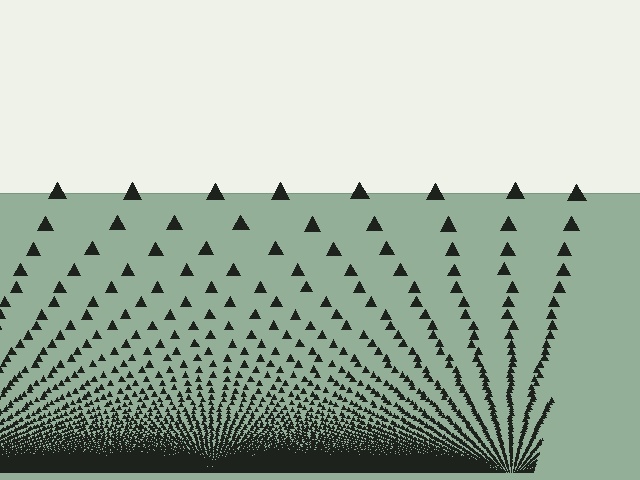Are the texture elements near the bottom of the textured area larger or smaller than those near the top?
Smaller. The gradient is inverted — elements near the bottom are smaller and denser.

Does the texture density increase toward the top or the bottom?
Density increases toward the bottom.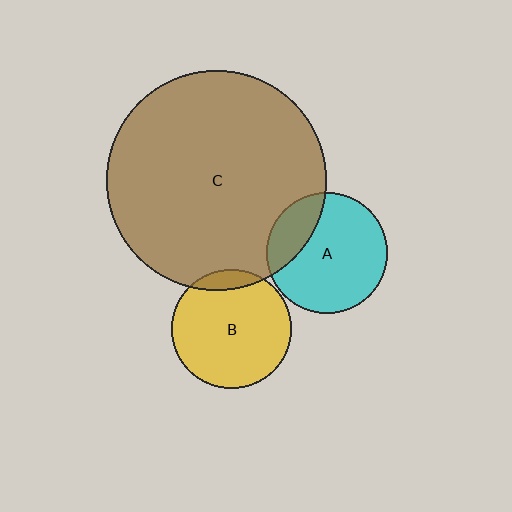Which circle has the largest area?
Circle C (brown).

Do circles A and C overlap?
Yes.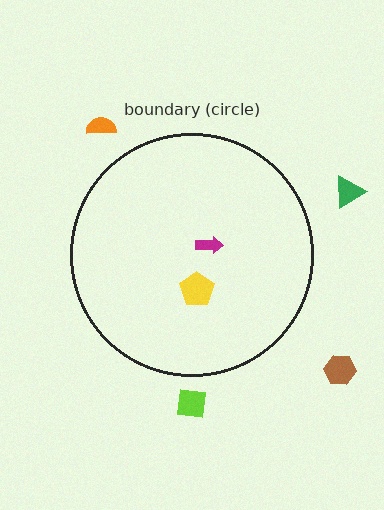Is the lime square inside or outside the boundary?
Outside.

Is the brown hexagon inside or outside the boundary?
Outside.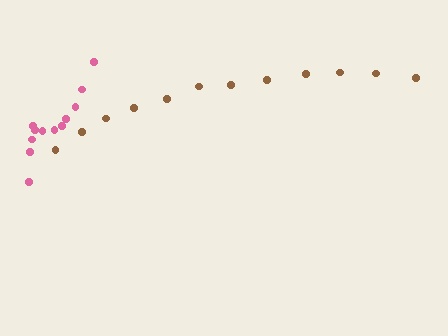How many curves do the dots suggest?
There are 2 distinct paths.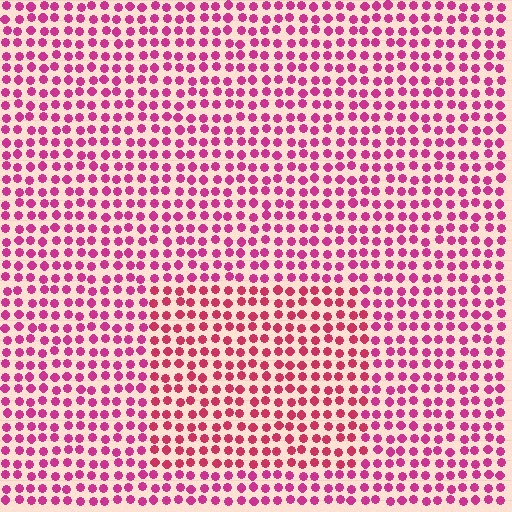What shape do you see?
I see a rectangle.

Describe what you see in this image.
The image is filled with small magenta elements in a uniform arrangement. A rectangle-shaped region is visible where the elements are tinted to a slightly different hue, forming a subtle color boundary.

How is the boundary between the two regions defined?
The boundary is defined purely by a slight shift in hue (about 20 degrees). Spacing, size, and orientation are identical on both sides.